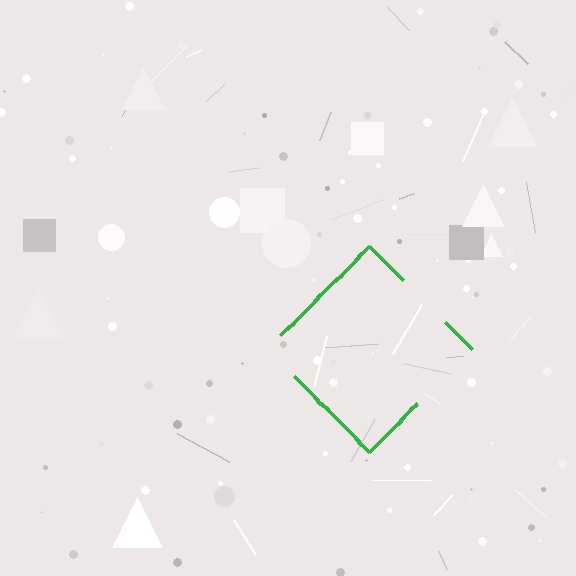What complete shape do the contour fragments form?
The contour fragments form a diamond.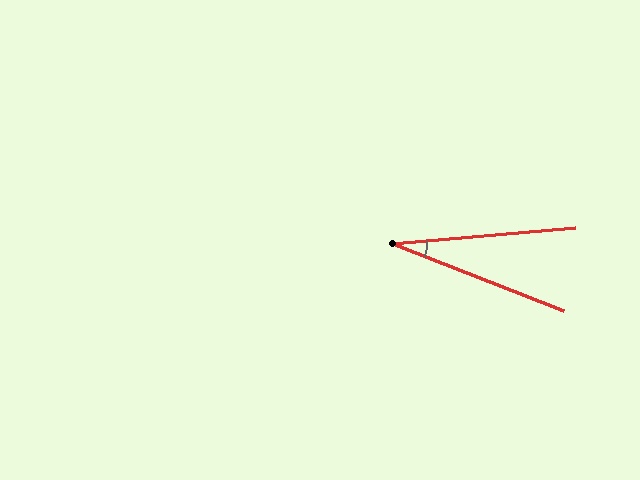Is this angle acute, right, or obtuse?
It is acute.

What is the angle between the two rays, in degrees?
Approximately 27 degrees.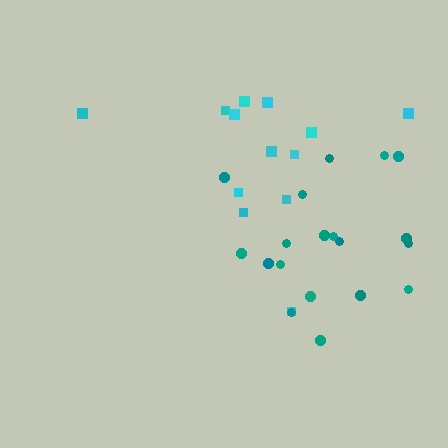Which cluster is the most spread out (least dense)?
Cyan.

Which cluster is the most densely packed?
Teal.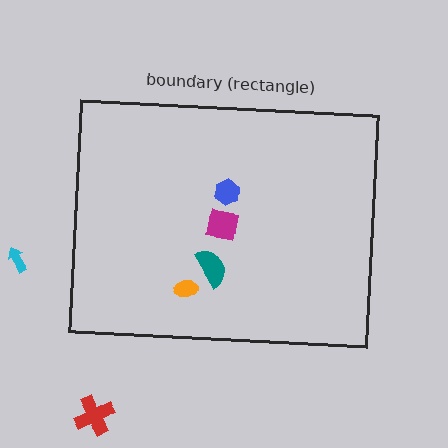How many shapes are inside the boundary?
4 inside, 2 outside.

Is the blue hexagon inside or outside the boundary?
Inside.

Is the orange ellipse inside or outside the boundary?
Inside.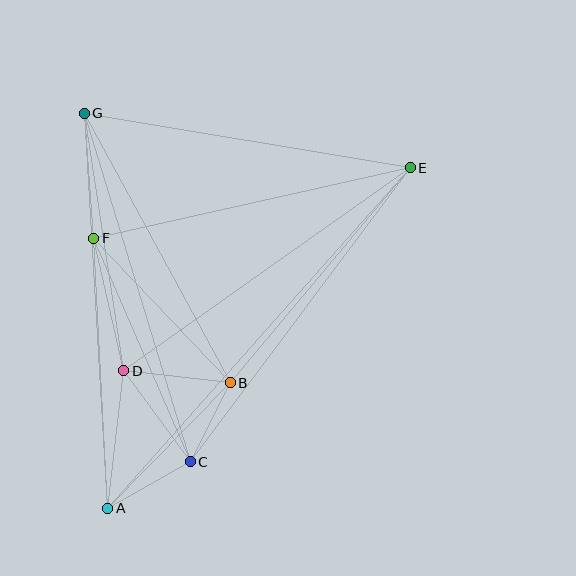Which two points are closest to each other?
Points B and C are closest to each other.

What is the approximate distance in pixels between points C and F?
The distance between C and F is approximately 244 pixels.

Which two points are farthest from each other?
Points A and E are farthest from each other.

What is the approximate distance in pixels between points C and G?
The distance between C and G is approximately 364 pixels.